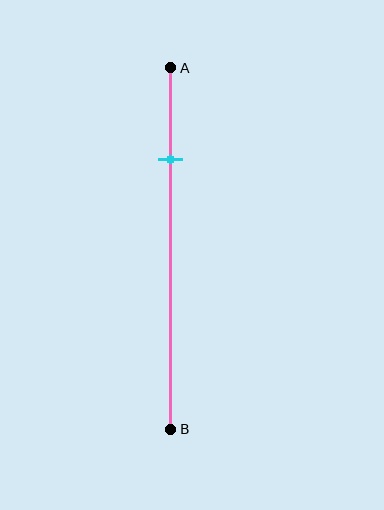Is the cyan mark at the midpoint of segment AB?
No, the mark is at about 25% from A, not at the 50% midpoint.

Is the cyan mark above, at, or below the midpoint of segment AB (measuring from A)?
The cyan mark is above the midpoint of segment AB.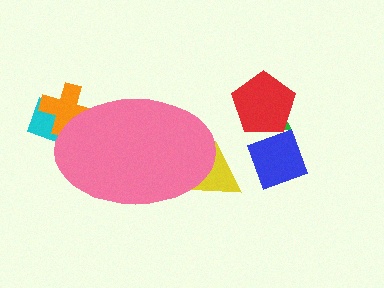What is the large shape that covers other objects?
A pink ellipse.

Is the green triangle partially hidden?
No, the green triangle is fully visible.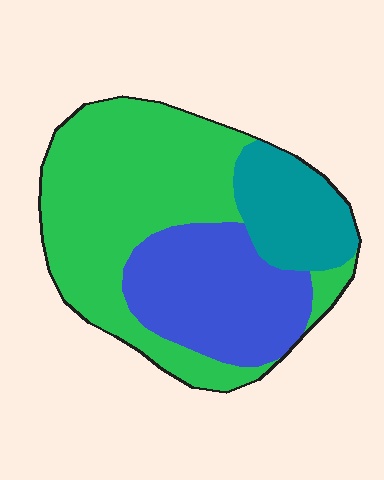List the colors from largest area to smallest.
From largest to smallest: green, blue, teal.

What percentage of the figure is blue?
Blue takes up about one third (1/3) of the figure.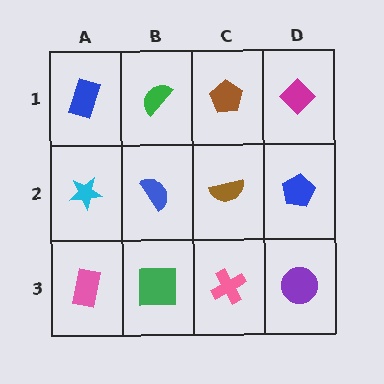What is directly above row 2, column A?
A blue rectangle.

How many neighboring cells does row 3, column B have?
3.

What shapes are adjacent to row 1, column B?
A blue semicircle (row 2, column B), a blue rectangle (row 1, column A), a brown pentagon (row 1, column C).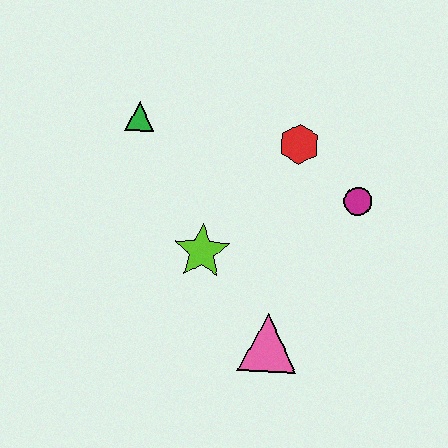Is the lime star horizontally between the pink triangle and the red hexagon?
No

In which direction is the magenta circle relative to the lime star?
The magenta circle is to the right of the lime star.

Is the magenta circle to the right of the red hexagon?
Yes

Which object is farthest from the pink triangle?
The green triangle is farthest from the pink triangle.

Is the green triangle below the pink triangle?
No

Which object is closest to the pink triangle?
The lime star is closest to the pink triangle.